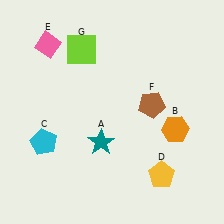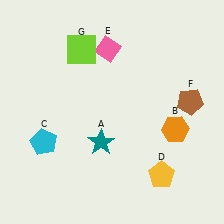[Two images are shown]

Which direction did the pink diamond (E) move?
The pink diamond (E) moved right.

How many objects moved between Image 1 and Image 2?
2 objects moved between the two images.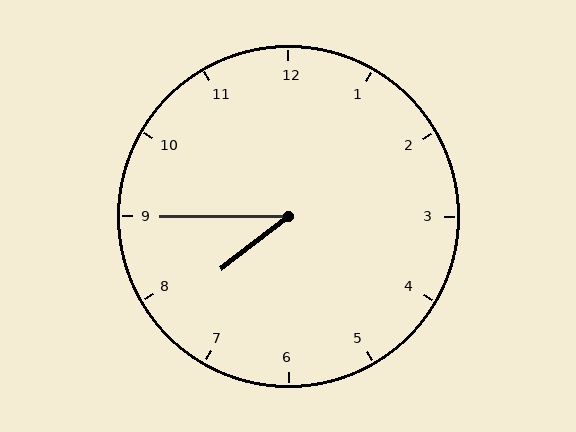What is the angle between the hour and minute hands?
Approximately 38 degrees.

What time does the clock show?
7:45.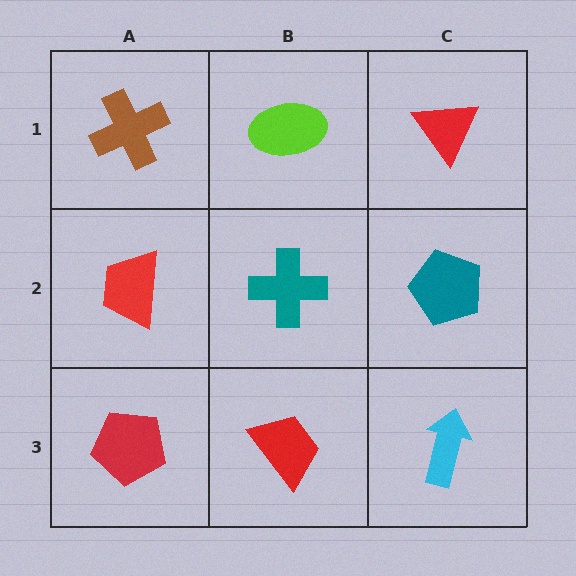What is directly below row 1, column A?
A red trapezoid.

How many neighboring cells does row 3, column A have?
2.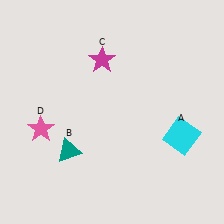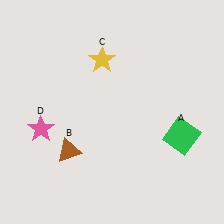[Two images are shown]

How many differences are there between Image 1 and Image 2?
There are 3 differences between the two images.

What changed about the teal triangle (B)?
In Image 1, B is teal. In Image 2, it changed to brown.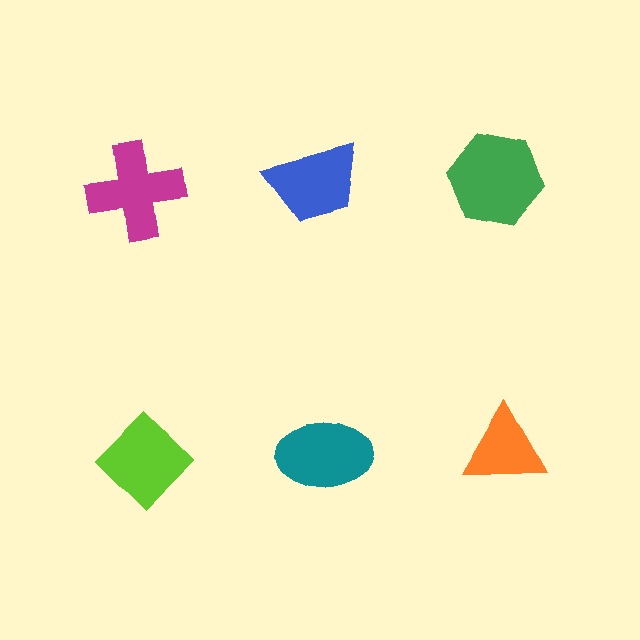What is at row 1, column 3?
A green hexagon.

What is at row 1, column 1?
A magenta cross.